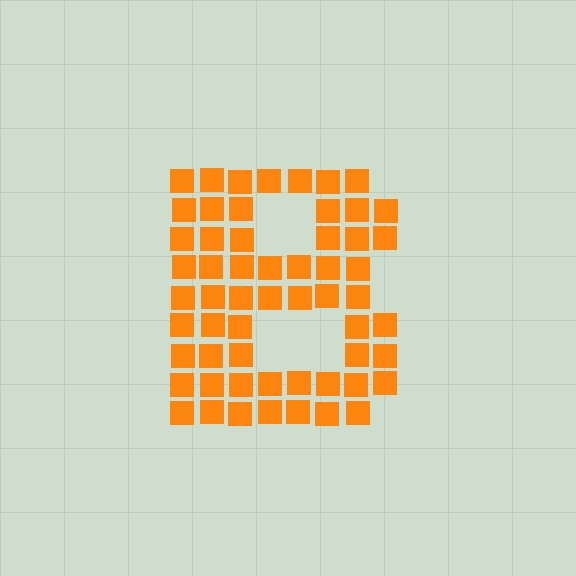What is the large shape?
The large shape is the letter B.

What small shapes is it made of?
It is made of small squares.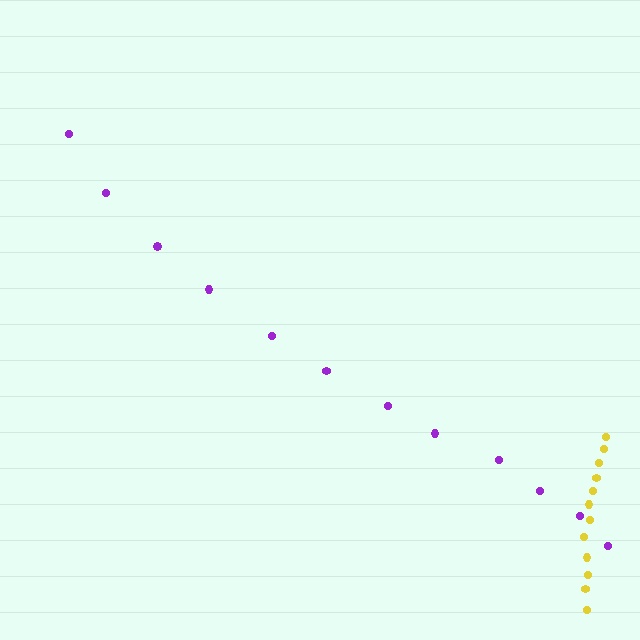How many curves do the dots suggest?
There are 2 distinct paths.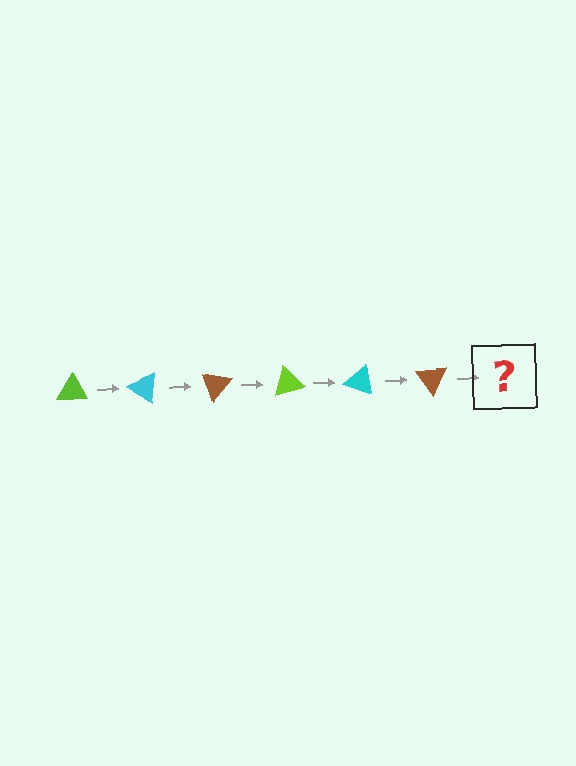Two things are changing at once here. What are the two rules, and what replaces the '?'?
The two rules are that it rotates 35 degrees each step and the color cycles through lime, cyan, and brown. The '?' should be a lime triangle, rotated 210 degrees from the start.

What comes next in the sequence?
The next element should be a lime triangle, rotated 210 degrees from the start.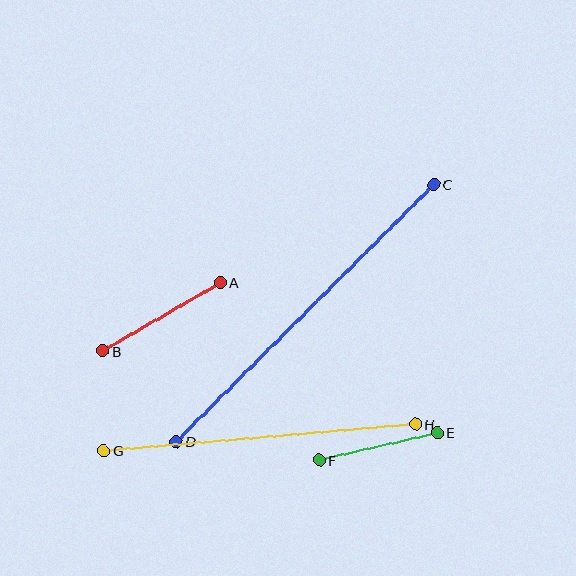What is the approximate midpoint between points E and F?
The midpoint is at approximately (378, 447) pixels.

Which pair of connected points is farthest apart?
Points C and D are farthest apart.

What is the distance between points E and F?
The distance is approximately 122 pixels.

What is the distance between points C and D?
The distance is approximately 364 pixels.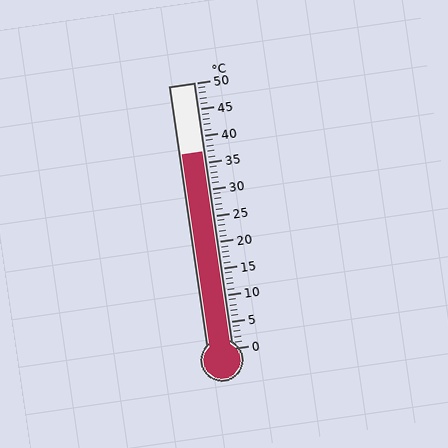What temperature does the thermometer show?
The thermometer shows approximately 37°C.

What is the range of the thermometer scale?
The thermometer scale ranges from 0°C to 50°C.